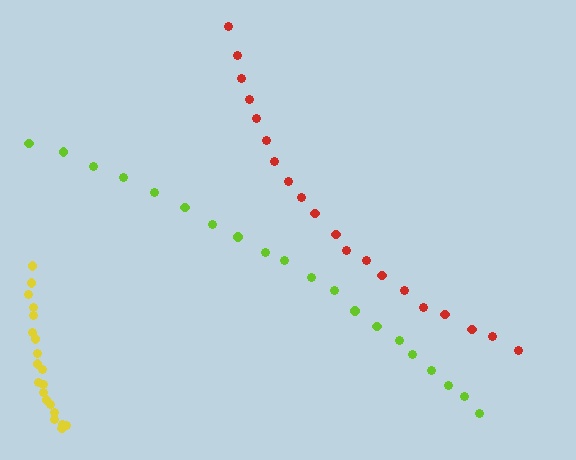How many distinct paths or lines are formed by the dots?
There are 3 distinct paths.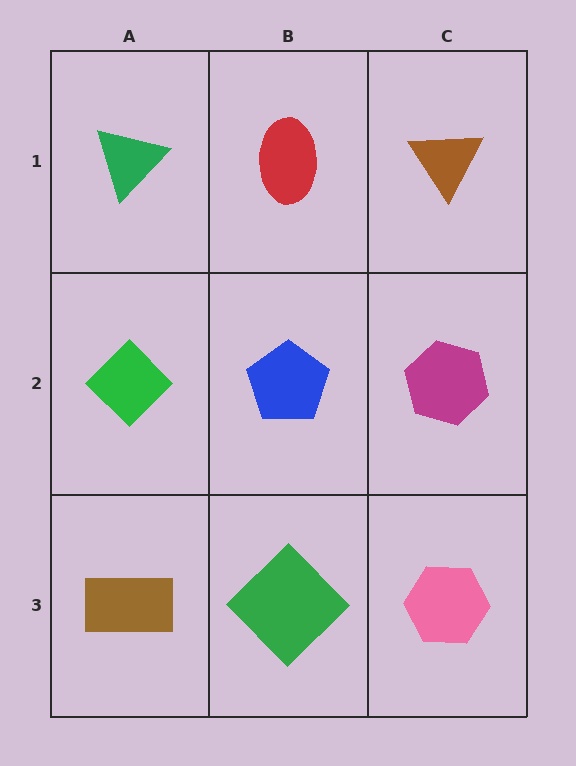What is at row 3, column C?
A pink hexagon.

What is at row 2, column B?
A blue pentagon.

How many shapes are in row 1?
3 shapes.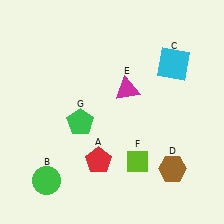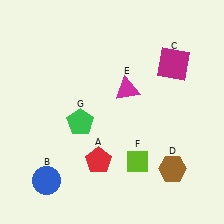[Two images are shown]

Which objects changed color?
B changed from green to blue. C changed from cyan to magenta.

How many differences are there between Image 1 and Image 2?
There are 2 differences between the two images.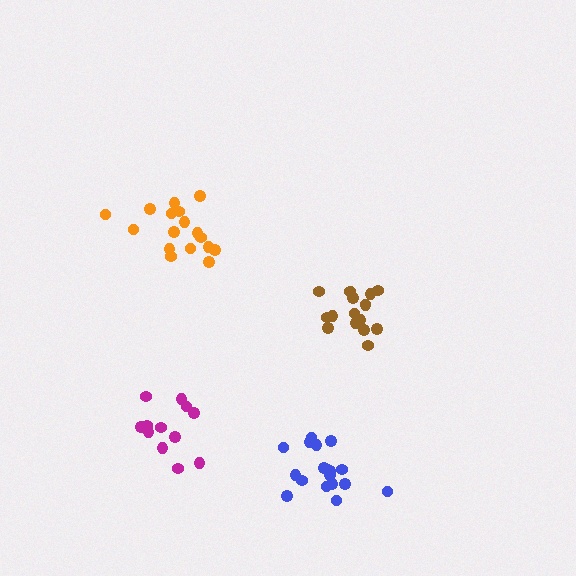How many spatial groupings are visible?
There are 4 spatial groupings.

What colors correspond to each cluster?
The clusters are colored: orange, brown, blue, magenta.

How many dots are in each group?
Group 1: 17 dots, Group 2: 17 dots, Group 3: 18 dots, Group 4: 13 dots (65 total).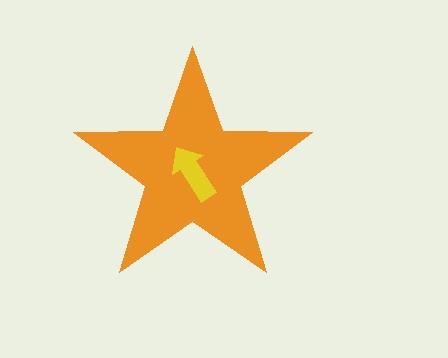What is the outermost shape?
The orange star.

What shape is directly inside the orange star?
The yellow arrow.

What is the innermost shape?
The yellow arrow.